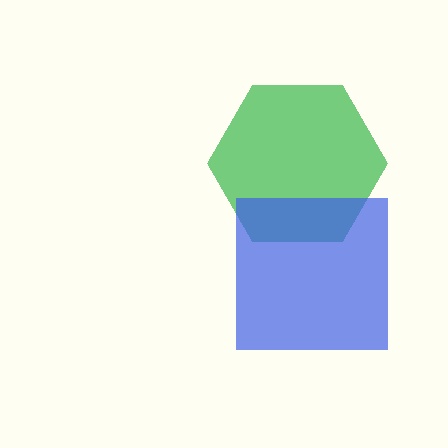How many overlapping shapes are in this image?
There are 2 overlapping shapes in the image.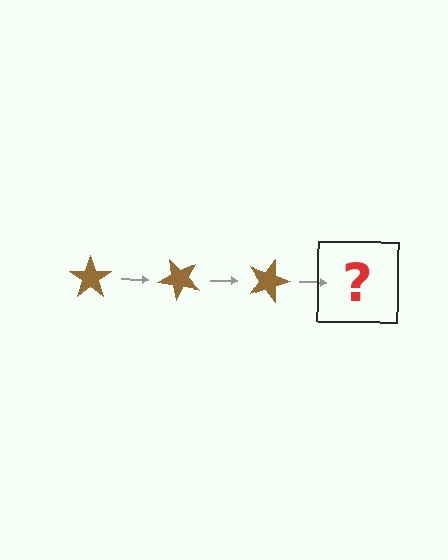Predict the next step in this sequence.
The next step is a brown star rotated 135 degrees.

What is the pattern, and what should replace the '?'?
The pattern is that the star rotates 45 degrees each step. The '?' should be a brown star rotated 135 degrees.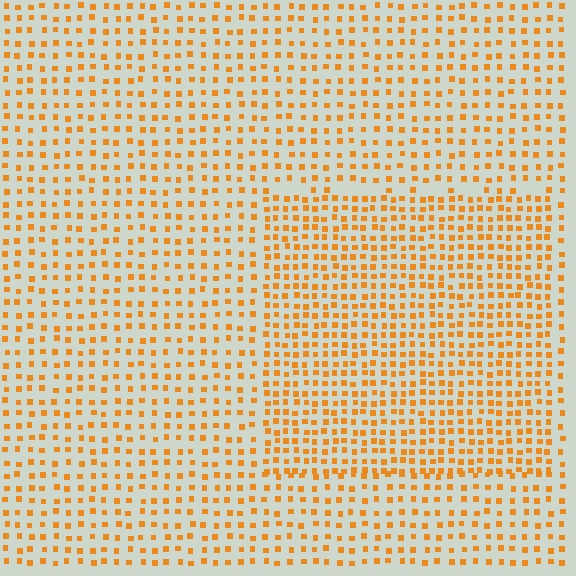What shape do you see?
I see a rectangle.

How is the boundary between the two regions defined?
The boundary is defined by a change in element density (approximately 1.6x ratio). All elements are the same color, size, and shape.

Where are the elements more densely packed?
The elements are more densely packed inside the rectangle boundary.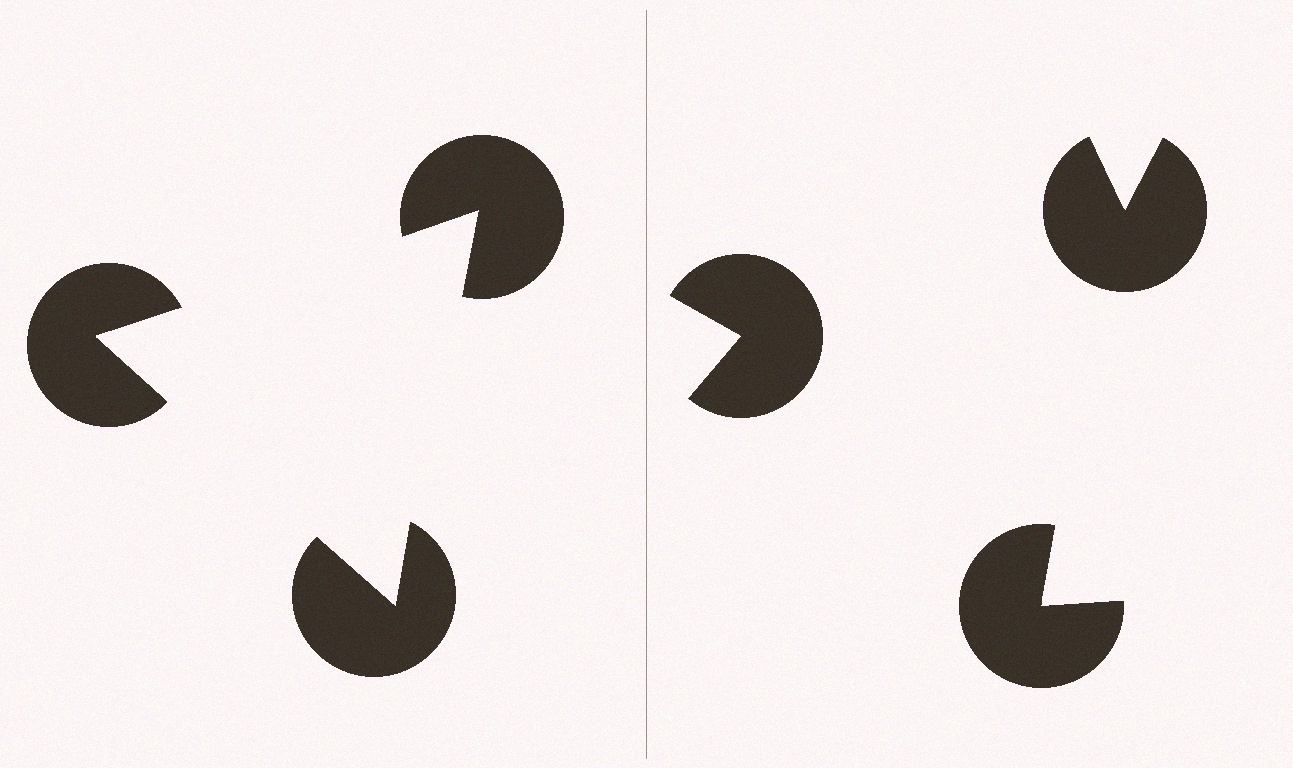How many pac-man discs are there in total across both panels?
6 — 3 on each side.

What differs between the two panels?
The pac-man discs are positioned identically on both sides; only the wedge orientations differ. On the left they align to a triangle; on the right they are misaligned.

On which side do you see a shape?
An illusory triangle appears on the left side. On the right side the wedge cuts are rotated, so no coherent shape forms.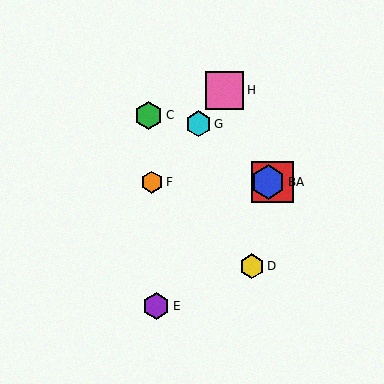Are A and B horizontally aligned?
Yes, both are at y≈182.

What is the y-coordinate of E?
Object E is at y≈306.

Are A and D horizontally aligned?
No, A is at y≈182 and D is at y≈266.